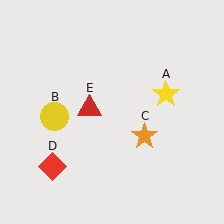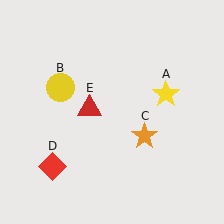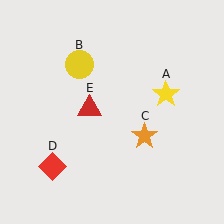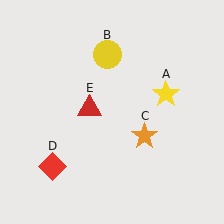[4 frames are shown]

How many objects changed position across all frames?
1 object changed position: yellow circle (object B).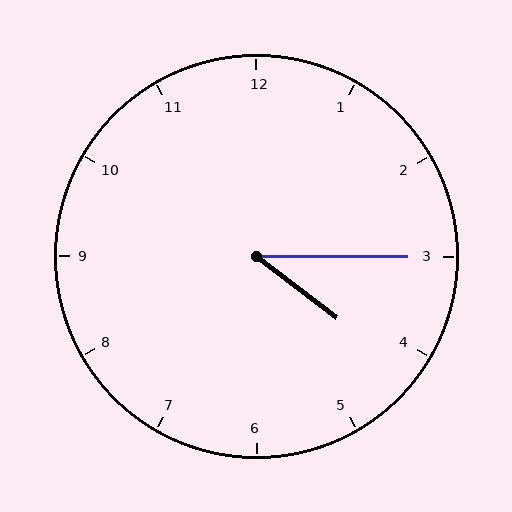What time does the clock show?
4:15.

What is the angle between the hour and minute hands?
Approximately 38 degrees.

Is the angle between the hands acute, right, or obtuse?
It is acute.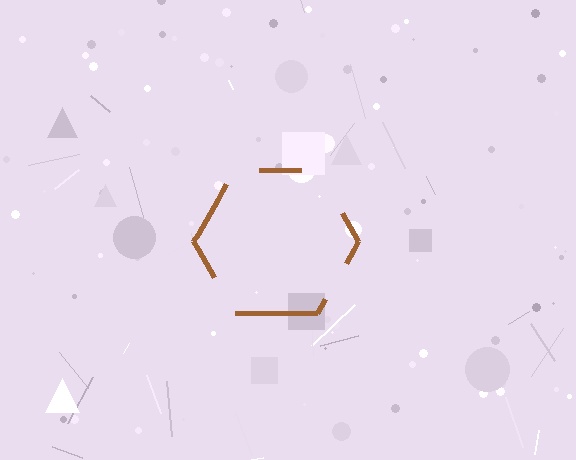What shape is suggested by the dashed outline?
The dashed outline suggests a hexagon.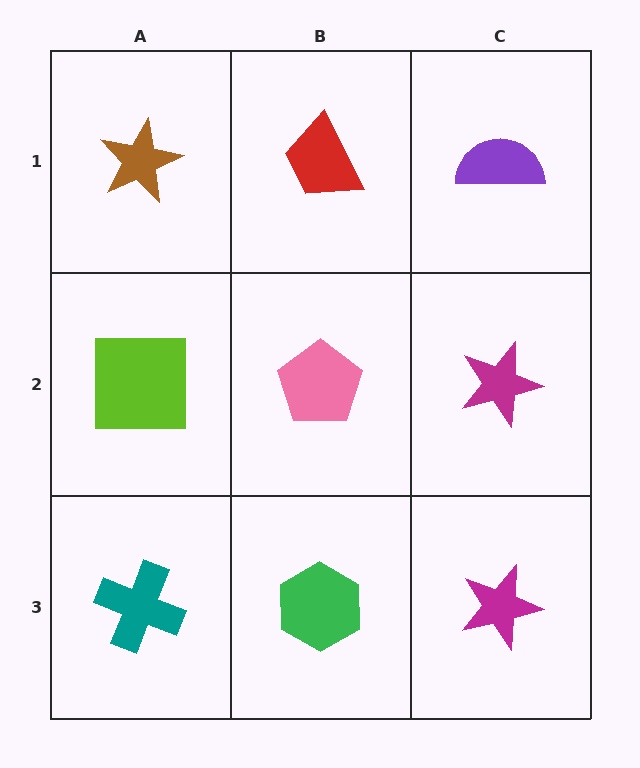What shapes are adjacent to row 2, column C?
A purple semicircle (row 1, column C), a magenta star (row 3, column C), a pink pentagon (row 2, column B).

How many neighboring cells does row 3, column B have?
3.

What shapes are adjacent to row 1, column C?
A magenta star (row 2, column C), a red trapezoid (row 1, column B).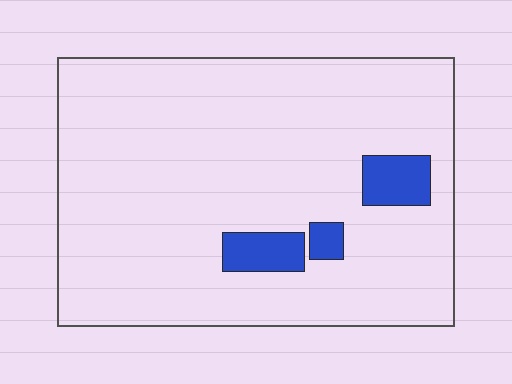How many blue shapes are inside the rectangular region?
3.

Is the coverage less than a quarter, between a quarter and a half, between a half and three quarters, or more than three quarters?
Less than a quarter.